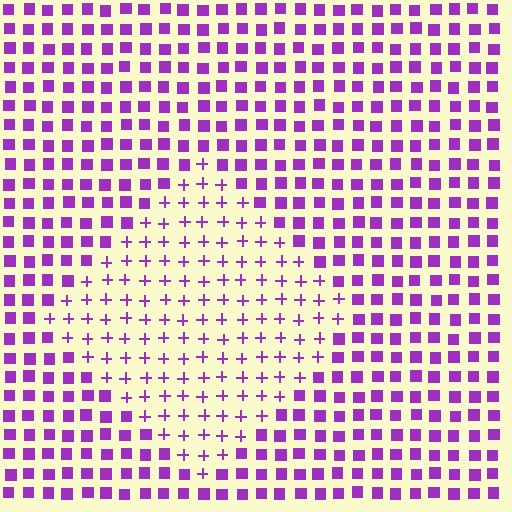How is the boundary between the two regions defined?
The boundary is defined by a change in element shape: plus signs inside vs. squares outside. All elements share the same color and spacing.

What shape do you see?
I see a diamond.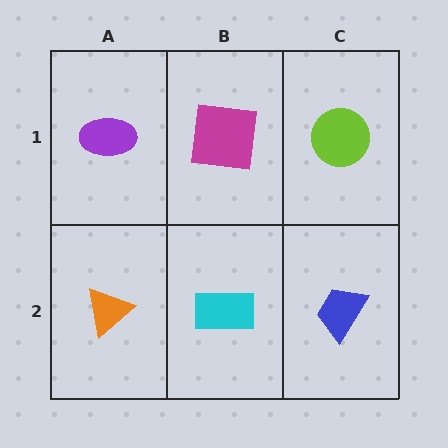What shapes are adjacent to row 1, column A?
An orange triangle (row 2, column A), a magenta square (row 1, column B).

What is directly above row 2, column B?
A magenta square.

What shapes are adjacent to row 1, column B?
A cyan rectangle (row 2, column B), a purple ellipse (row 1, column A), a lime circle (row 1, column C).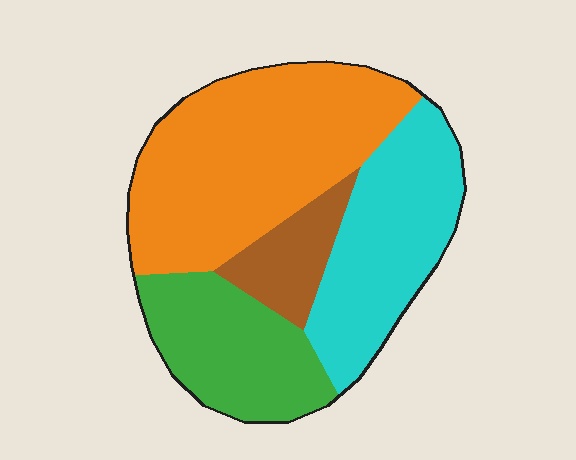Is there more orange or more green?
Orange.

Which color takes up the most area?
Orange, at roughly 40%.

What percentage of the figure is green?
Green covers around 20% of the figure.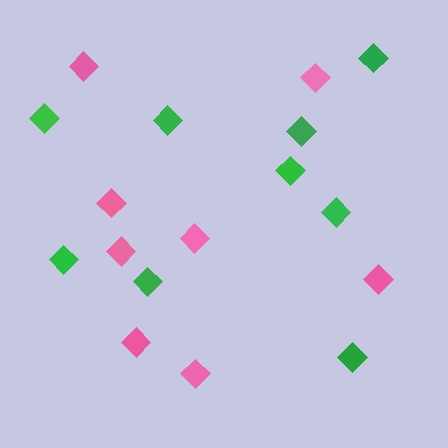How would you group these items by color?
There are 2 groups: one group of pink diamonds (8) and one group of green diamonds (9).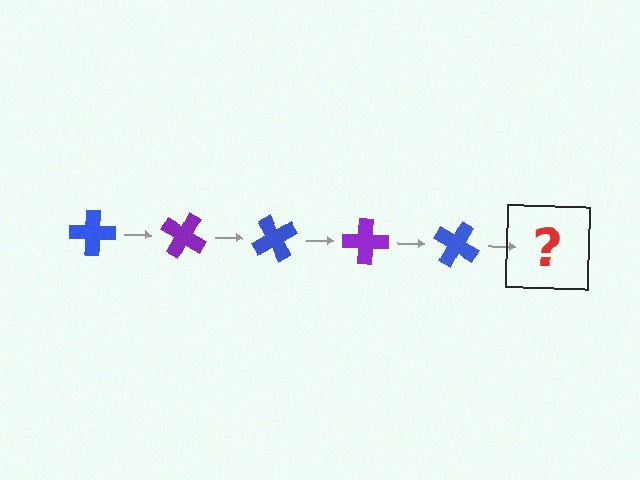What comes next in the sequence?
The next element should be a purple cross, rotated 150 degrees from the start.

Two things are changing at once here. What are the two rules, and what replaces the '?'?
The two rules are that it rotates 30 degrees each step and the color cycles through blue and purple. The '?' should be a purple cross, rotated 150 degrees from the start.